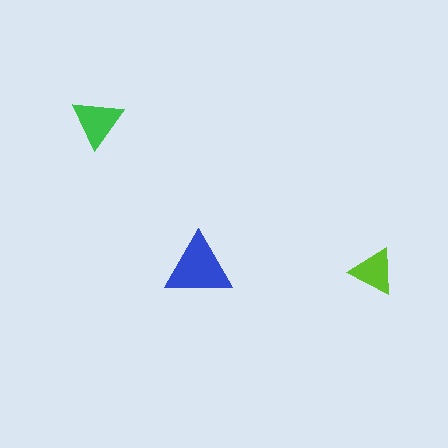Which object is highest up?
The green triangle is topmost.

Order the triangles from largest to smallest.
the blue one, the green one, the lime one.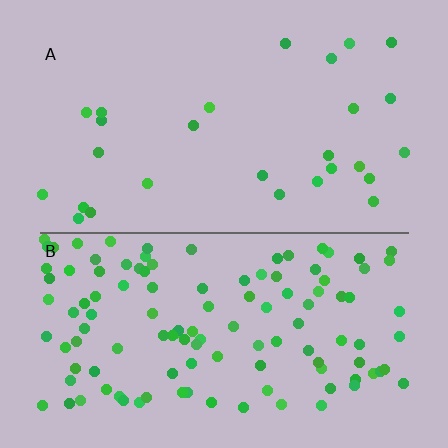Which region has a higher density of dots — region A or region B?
B (the bottom).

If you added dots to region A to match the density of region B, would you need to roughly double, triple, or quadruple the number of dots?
Approximately quadruple.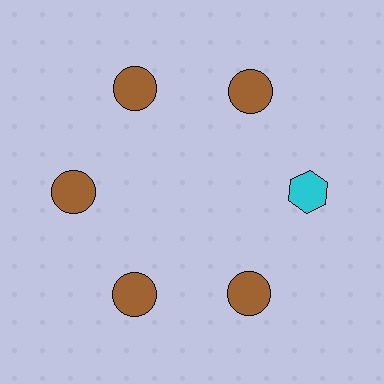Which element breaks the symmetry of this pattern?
The cyan hexagon at roughly the 3 o'clock position breaks the symmetry. All other shapes are brown circles.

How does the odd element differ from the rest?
It differs in both color (cyan instead of brown) and shape (hexagon instead of circle).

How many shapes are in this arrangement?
There are 6 shapes arranged in a ring pattern.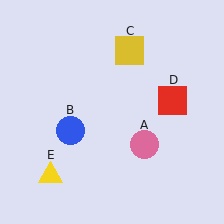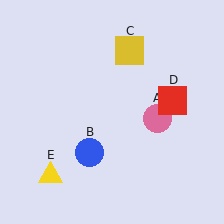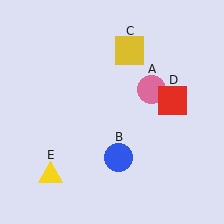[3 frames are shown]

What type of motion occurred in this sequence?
The pink circle (object A), blue circle (object B) rotated counterclockwise around the center of the scene.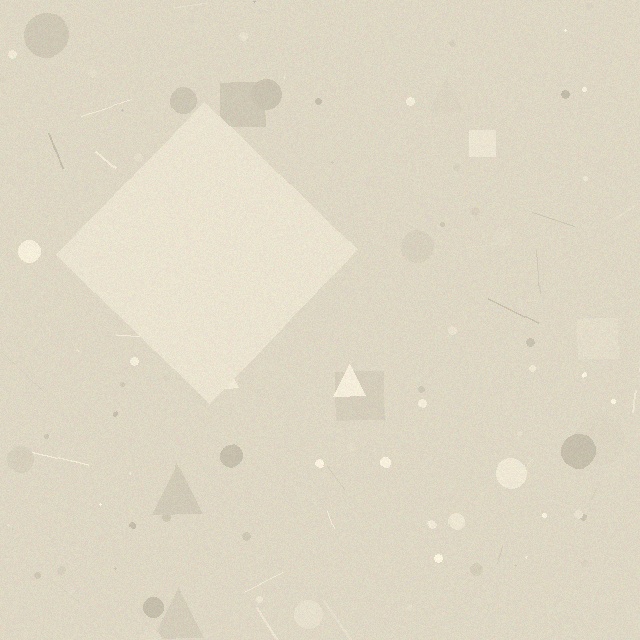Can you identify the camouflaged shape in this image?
The camouflaged shape is a diamond.